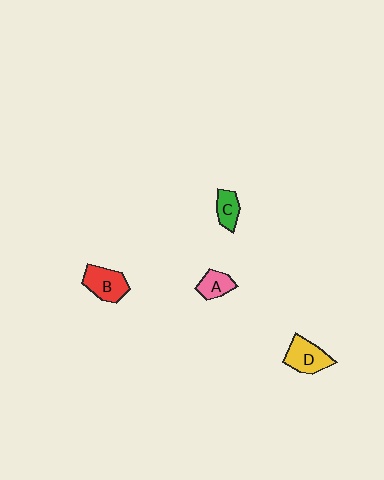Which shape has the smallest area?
Shape C (green).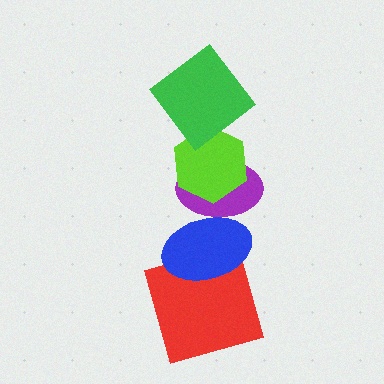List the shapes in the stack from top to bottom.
From top to bottom: the green diamond, the lime hexagon, the purple ellipse, the blue ellipse, the red square.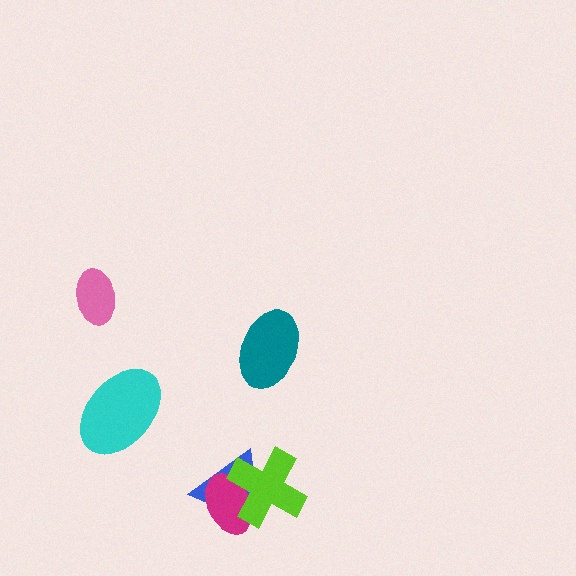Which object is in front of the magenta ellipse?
The lime cross is in front of the magenta ellipse.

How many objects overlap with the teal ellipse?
0 objects overlap with the teal ellipse.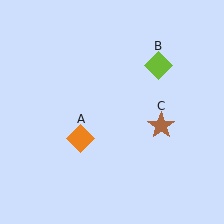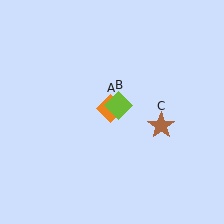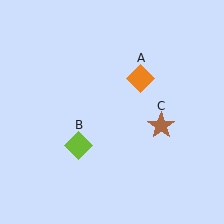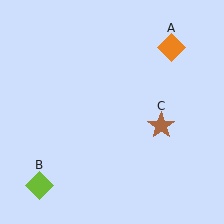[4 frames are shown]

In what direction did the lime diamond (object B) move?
The lime diamond (object B) moved down and to the left.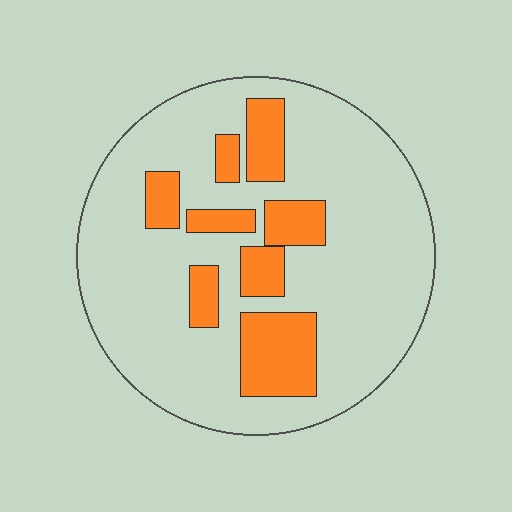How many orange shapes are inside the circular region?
8.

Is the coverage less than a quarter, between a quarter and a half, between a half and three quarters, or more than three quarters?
Less than a quarter.